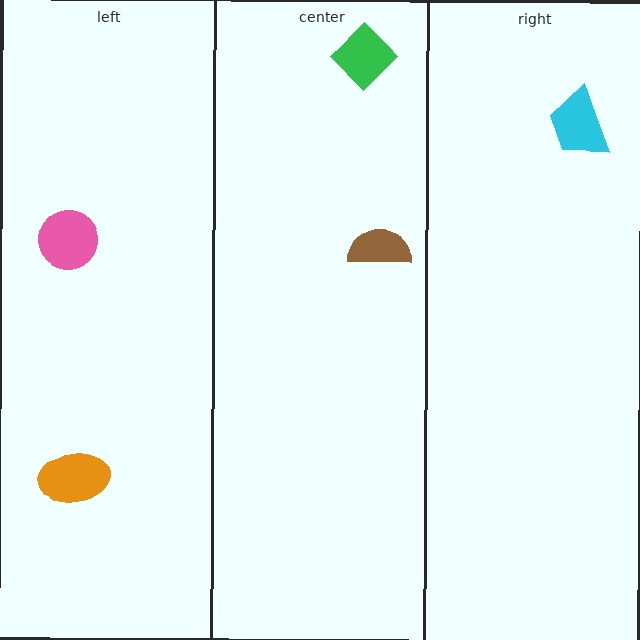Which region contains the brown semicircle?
The center region.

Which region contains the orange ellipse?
The left region.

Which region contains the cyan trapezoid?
The right region.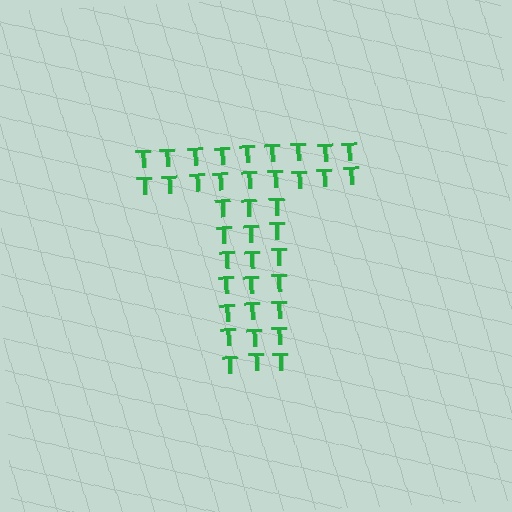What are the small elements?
The small elements are letter T's.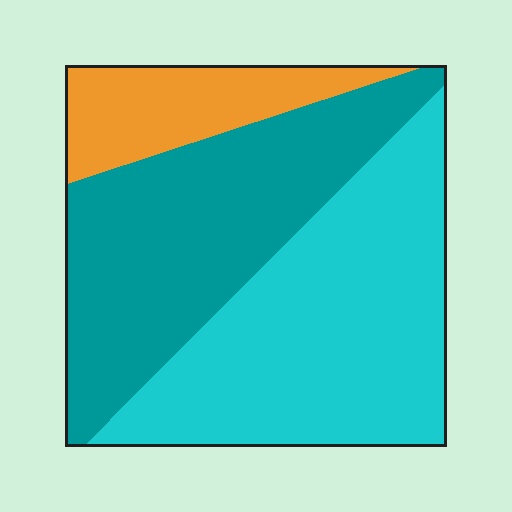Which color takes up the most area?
Cyan, at roughly 45%.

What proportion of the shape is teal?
Teal takes up about two fifths (2/5) of the shape.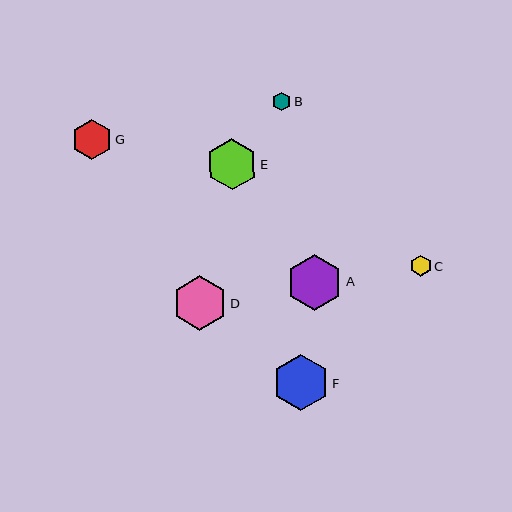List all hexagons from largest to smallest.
From largest to smallest: F, A, D, E, G, C, B.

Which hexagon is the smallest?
Hexagon B is the smallest with a size of approximately 19 pixels.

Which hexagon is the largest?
Hexagon F is the largest with a size of approximately 56 pixels.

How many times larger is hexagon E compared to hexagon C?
Hexagon E is approximately 2.4 times the size of hexagon C.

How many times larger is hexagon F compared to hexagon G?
Hexagon F is approximately 1.4 times the size of hexagon G.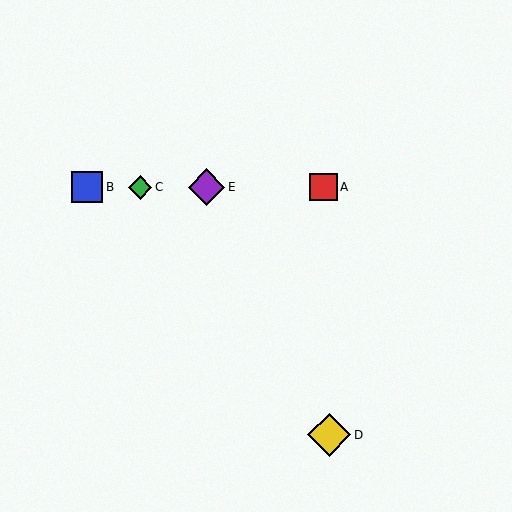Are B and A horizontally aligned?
Yes, both are at y≈187.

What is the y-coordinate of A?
Object A is at y≈187.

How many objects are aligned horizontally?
4 objects (A, B, C, E) are aligned horizontally.